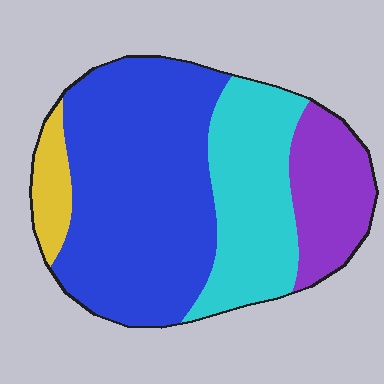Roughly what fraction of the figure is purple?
Purple covers around 15% of the figure.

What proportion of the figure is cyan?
Cyan takes up between a quarter and a half of the figure.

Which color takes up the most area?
Blue, at roughly 50%.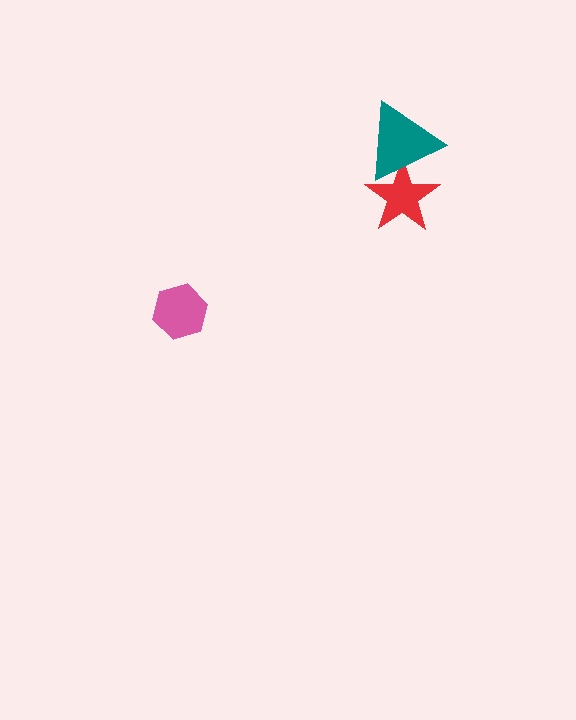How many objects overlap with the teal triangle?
1 object overlaps with the teal triangle.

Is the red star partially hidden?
Yes, it is partially covered by another shape.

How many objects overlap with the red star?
1 object overlaps with the red star.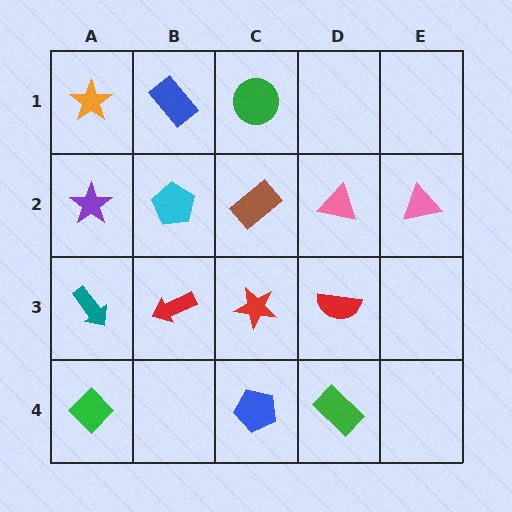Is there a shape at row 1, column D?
No, that cell is empty.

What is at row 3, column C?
A red star.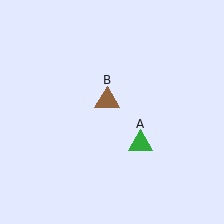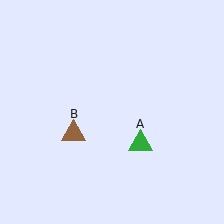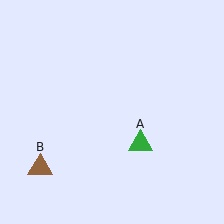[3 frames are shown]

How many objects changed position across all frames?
1 object changed position: brown triangle (object B).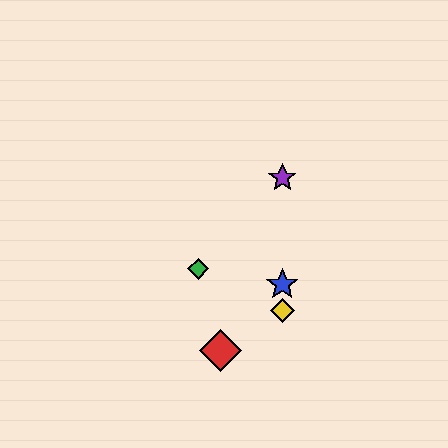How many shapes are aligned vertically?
3 shapes (the blue star, the yellow diamond, the purple star) are aligned vertically.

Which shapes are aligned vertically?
The blue star, the yellow diamond, the purple star are aligned vertically.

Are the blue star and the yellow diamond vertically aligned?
Yes, both are at x≈282.